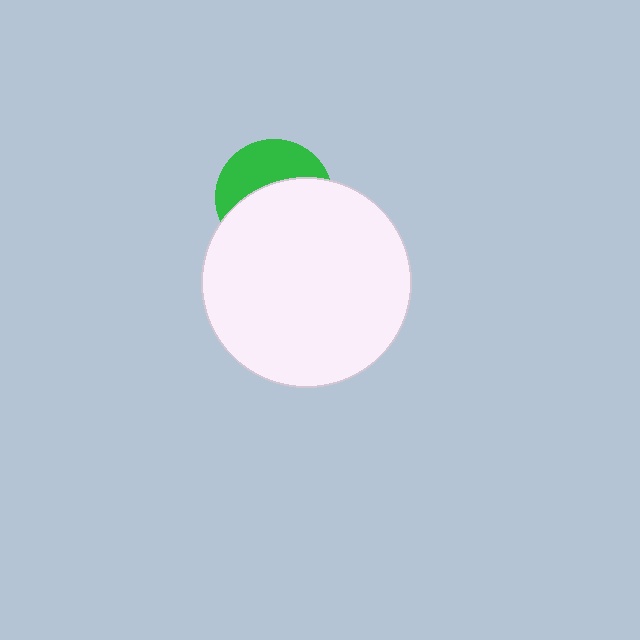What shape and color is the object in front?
The object in front is a white circle.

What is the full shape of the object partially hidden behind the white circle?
The partially hidden object is a green circle.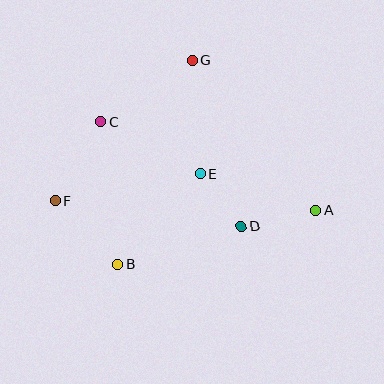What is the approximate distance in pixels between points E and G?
The distance between E and G is approximately 114 pixels.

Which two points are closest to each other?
Points D and E are closest to each other.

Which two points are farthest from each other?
Points A and F are farthest from each other.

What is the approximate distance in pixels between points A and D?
The distance between A and D is approximately 77 pixels.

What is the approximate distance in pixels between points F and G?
The distance between F and G is approximately 196 pixels.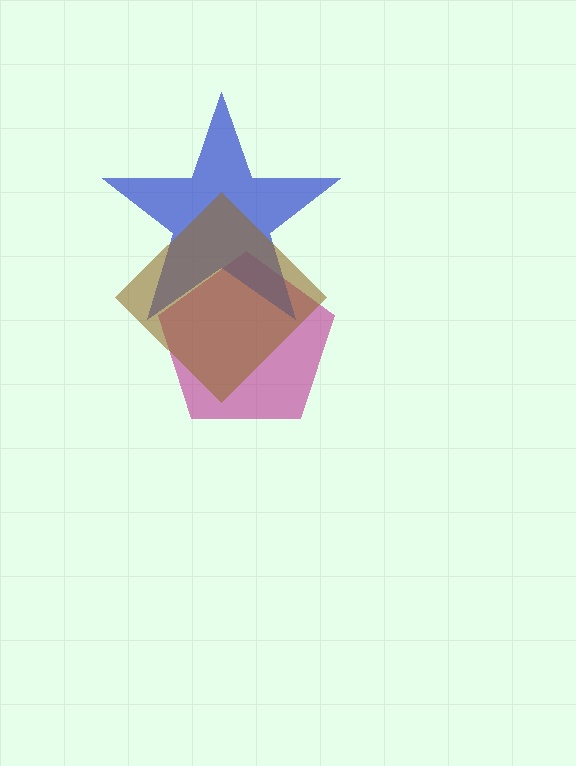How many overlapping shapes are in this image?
There are 3 overlapping shapes in the image.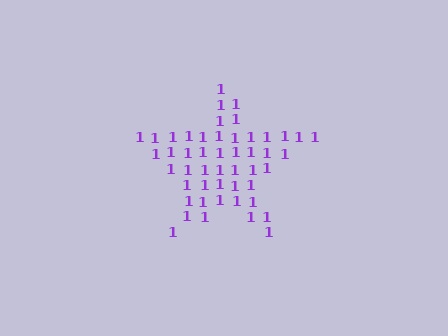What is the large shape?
The large shape is a star.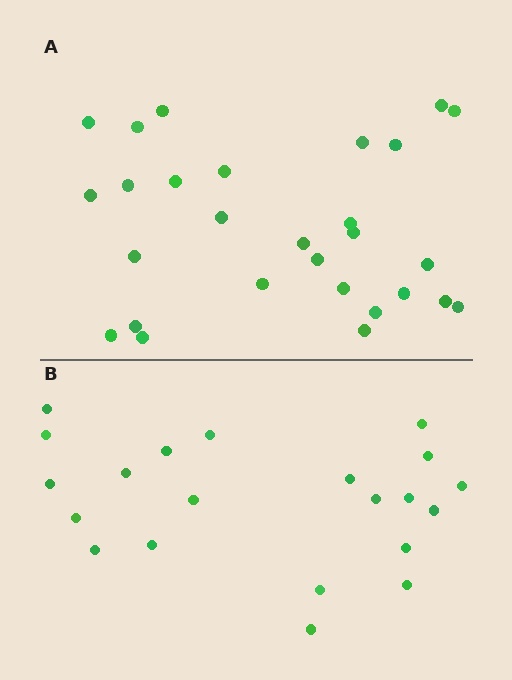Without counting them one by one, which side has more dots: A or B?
Region A (the top region) has more dots.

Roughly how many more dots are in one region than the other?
Region A has roughly 8 or so more dots than region B.